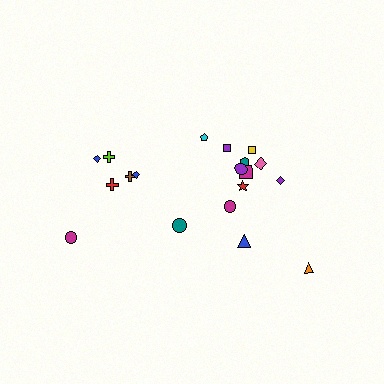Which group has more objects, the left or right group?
The right group.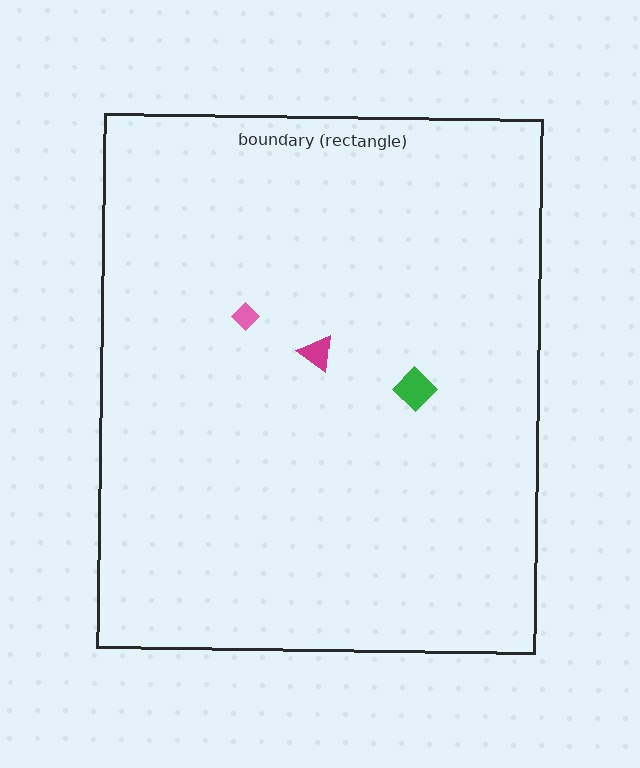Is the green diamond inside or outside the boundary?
Inside.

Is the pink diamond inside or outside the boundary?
Inside.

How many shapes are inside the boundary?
3 inside, 0 outside.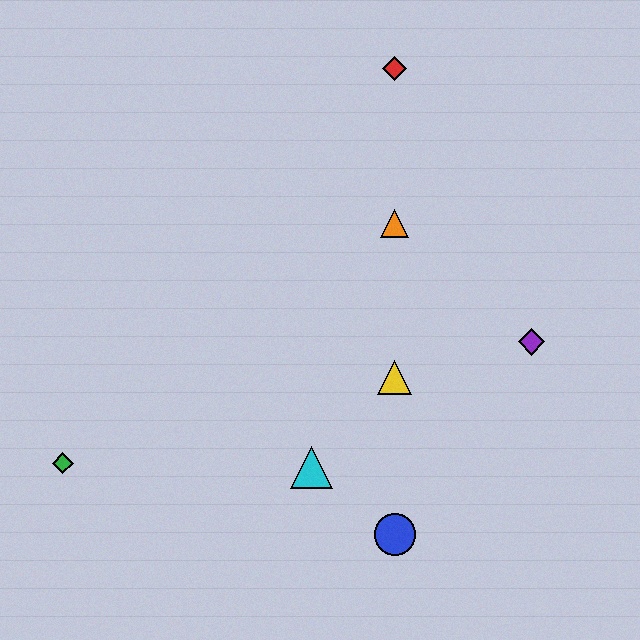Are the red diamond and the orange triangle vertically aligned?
Yes, both are at x≈395.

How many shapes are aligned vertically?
4 shapes (the red diamond, the blue circle, the yellow triangle, the orange triangle) are aligned vertically.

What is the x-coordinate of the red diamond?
The red diamond is at x≈395.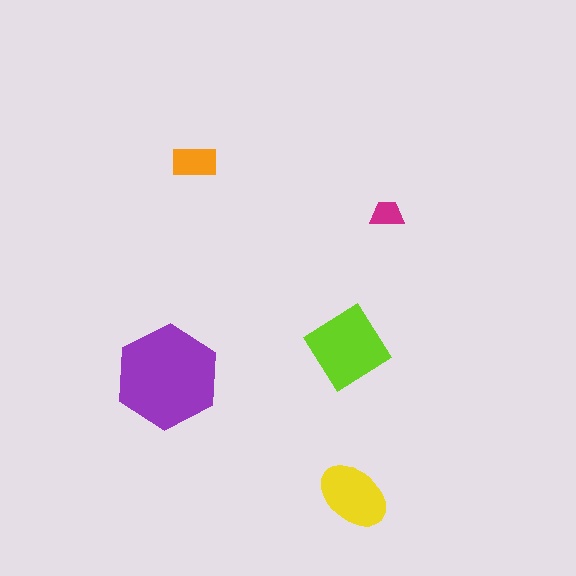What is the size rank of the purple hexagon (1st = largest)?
1st.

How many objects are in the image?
There are 5 objects in the image.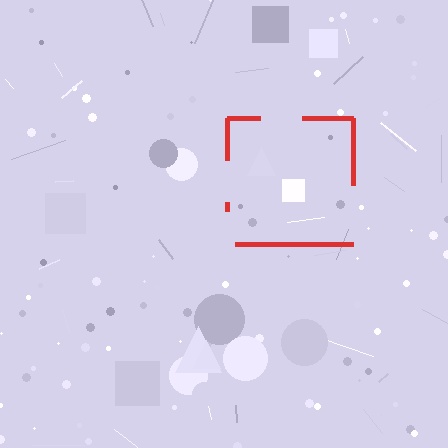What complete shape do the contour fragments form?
The contour fragments form a square.